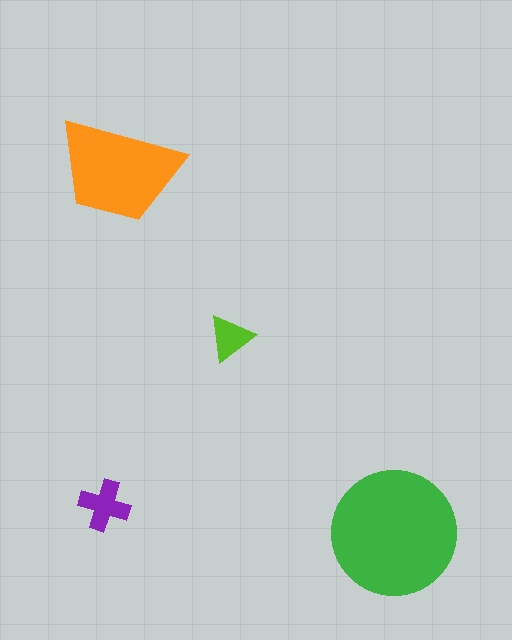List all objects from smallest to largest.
The lime triangle, the purple cross, the orange trapezoid, the green circle.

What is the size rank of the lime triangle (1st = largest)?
4th.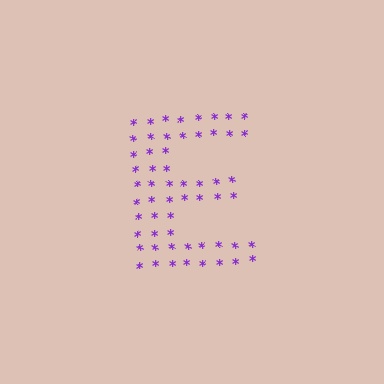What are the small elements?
The small elements are asterisks.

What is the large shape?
The large shape is the letter E.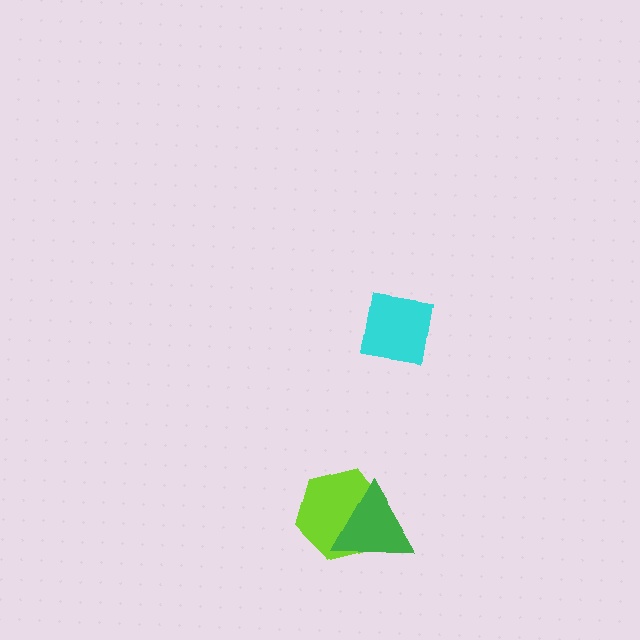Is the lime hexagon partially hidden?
Yes, it is partially covered by another shape.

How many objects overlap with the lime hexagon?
1 object overlaps with the lime hexagon.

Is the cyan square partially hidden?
No, no other shape covers it.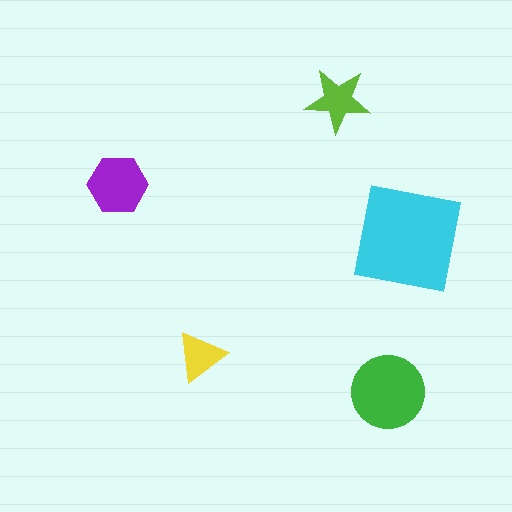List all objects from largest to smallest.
The cyan square, the green circle, the purple hexagon, the lime star, the yellow triangle.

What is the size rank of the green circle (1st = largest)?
2nd.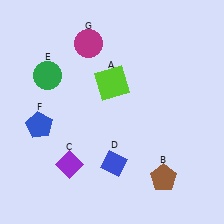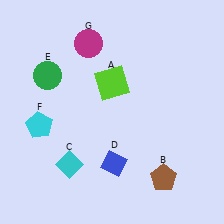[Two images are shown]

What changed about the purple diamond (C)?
In Image 1, C is purple. In Image 2, it changed to cyan.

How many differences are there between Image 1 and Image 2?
There are 2 differences between the two images.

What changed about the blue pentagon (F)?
In Image 1, F is blue. In Image 2, it changed to cyan.